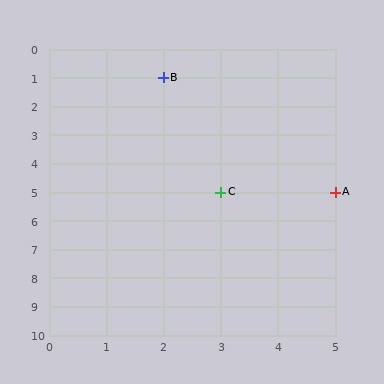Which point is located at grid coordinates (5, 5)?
Point A is at (5, 5).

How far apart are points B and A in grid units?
Points B and A are 3 columns and 4 rows apart (about 5.0 grid units diagonally).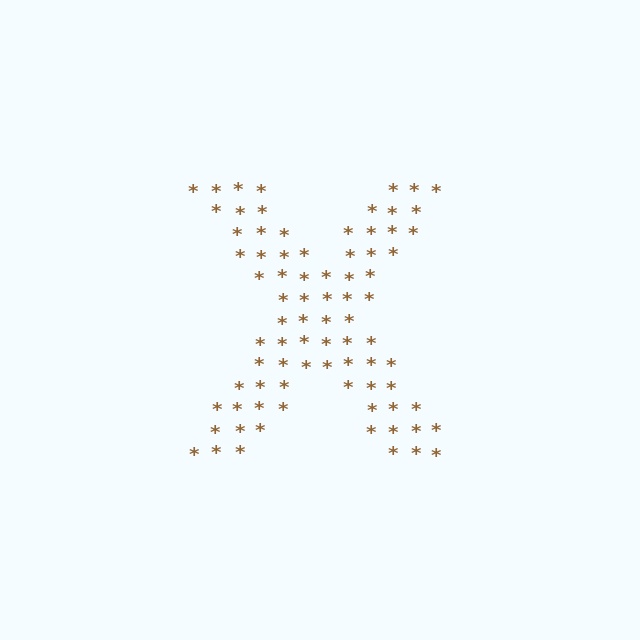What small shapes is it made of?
It is made of small asterisks.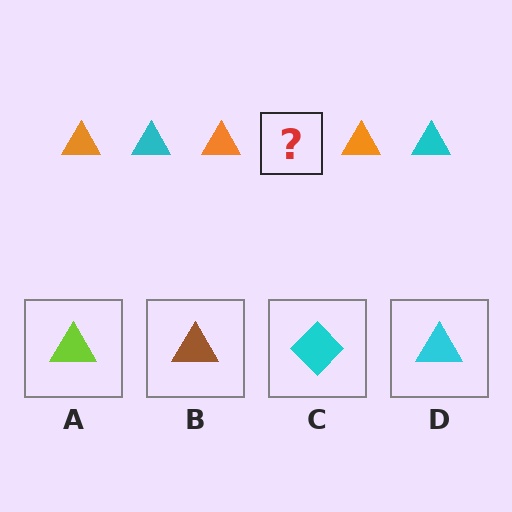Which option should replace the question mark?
Option D.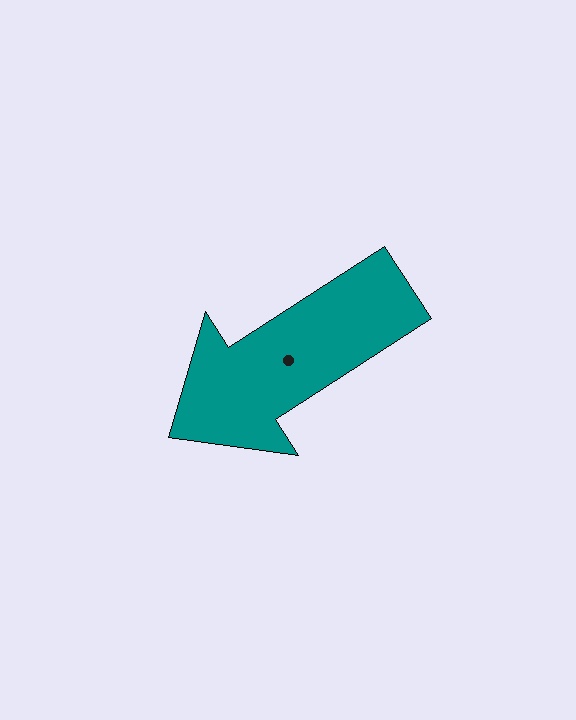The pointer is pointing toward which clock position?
Roughly 8 o'clock.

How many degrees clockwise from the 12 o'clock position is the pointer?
Approximately 237 degrees.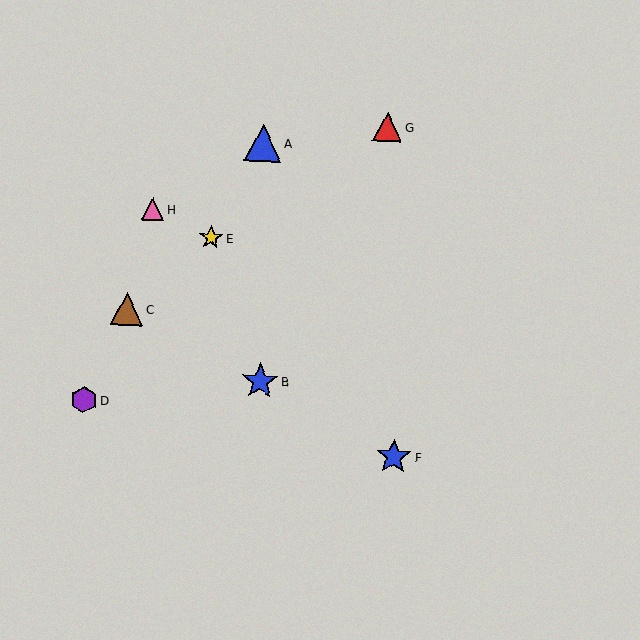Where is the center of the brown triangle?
The center of the brown triangle is at (127, 309).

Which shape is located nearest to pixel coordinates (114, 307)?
The brown triangle (labeled C) at (127, 309) is nearest to that location.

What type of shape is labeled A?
Shape A is a blue triangle.